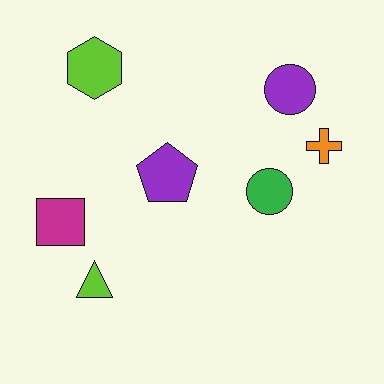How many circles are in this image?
There are 2 circles.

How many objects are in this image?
There are 7 objects.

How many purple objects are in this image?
There are 2 purple objects.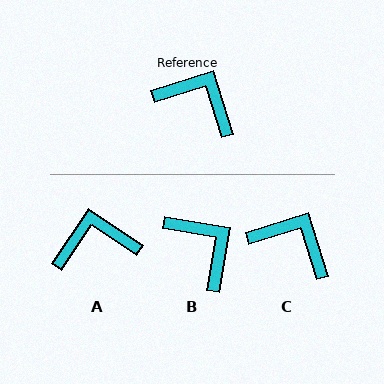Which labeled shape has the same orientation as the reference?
C.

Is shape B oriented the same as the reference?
No, it is off by about 27 degrees.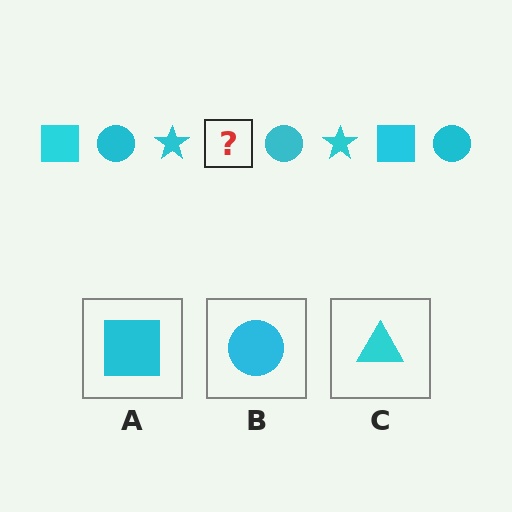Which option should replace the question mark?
Option A.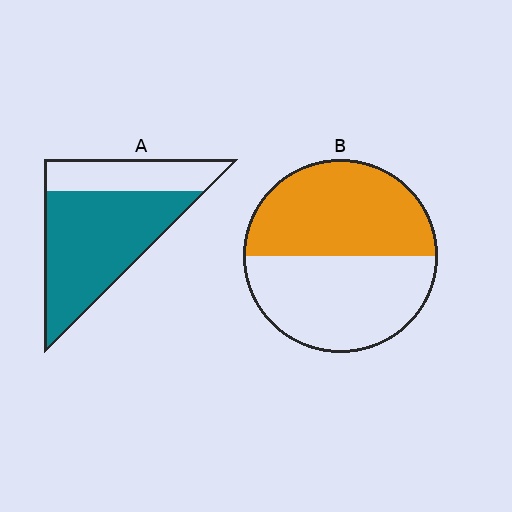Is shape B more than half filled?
Roughly half.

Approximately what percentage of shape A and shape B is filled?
A is approximately 70% and B is approximately 50%.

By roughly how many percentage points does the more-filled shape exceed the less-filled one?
By roughly 20 percentage points (A over B).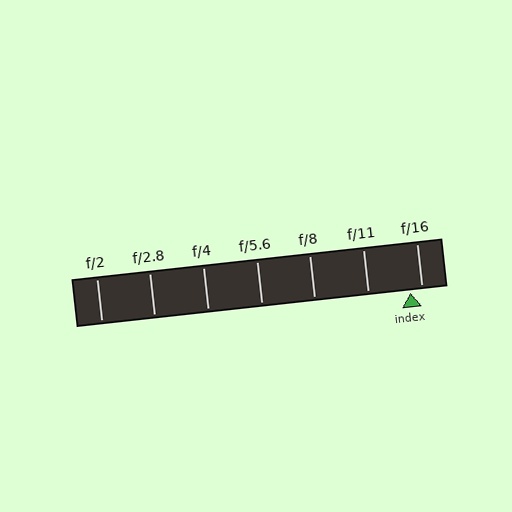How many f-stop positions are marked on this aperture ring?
There are 7 f-stop positions marked.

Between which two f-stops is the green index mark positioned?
The index mark is between f/11 and f/16.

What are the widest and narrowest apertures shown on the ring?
The widest aperture shown is f/2 and the narrowest is f/16.